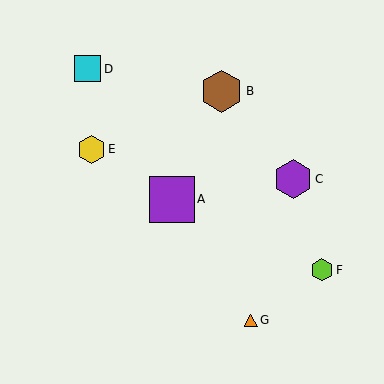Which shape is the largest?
The purple square (labeled A) is the largest.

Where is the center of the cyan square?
The center of the cyan square is at (88, 69).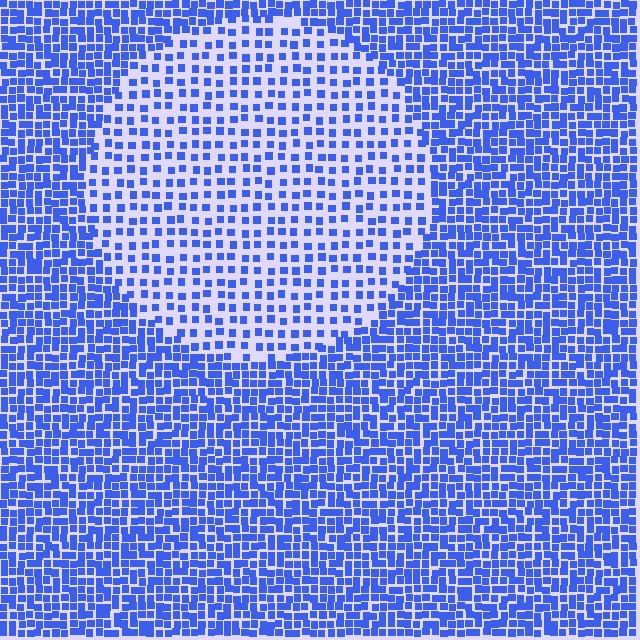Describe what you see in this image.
The image contains small blue elements arranged at two different densities. A circle-shaped region is visible where the elements are less densely packed than the surrounding area.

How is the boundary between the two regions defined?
The boundary is defined by a change in element density (approximately 2.1x ratio). All elements are the same color, size, and shape.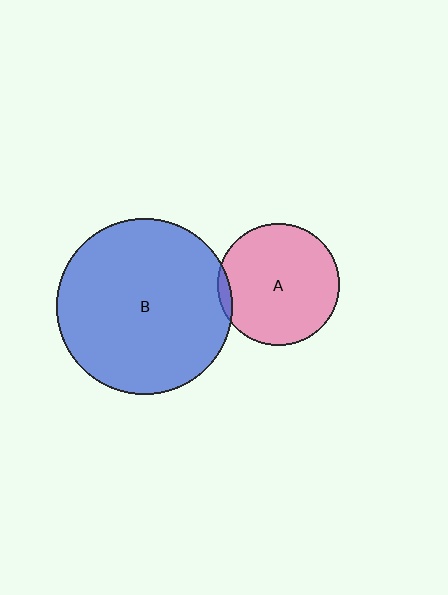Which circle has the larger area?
Circle B (blue).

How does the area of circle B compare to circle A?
Approximately 2.1 times.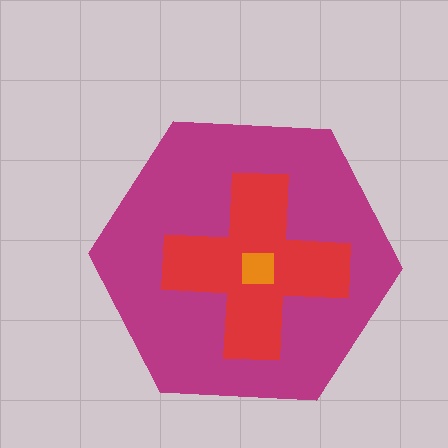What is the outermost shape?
The magenta hexagon.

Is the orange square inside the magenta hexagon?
Yes.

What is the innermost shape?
The orange square.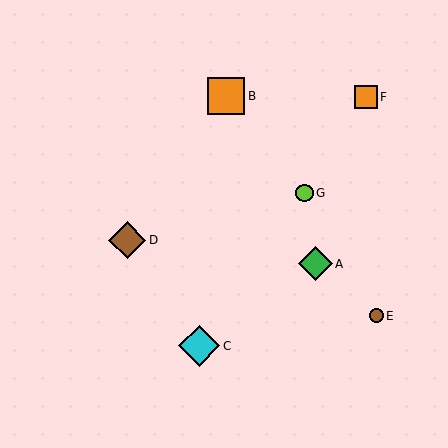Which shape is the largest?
The cyan diamond (labeled C) is the largest.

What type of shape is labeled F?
Shape F is an orange square.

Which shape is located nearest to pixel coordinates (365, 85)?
The orange square (labeled F) at (366, 97) is nearest to that location.